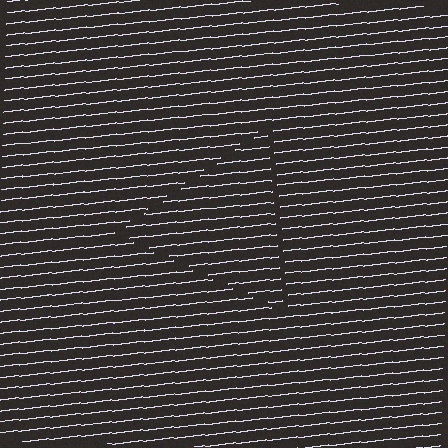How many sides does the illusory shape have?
3 sides — the line-ends trace a triangle.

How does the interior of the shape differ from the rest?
The interior of the shape contains the same grating, shifted by half a period — the contour is defined by the phase discontinuity where line-ends from the inner and outer gratings abut.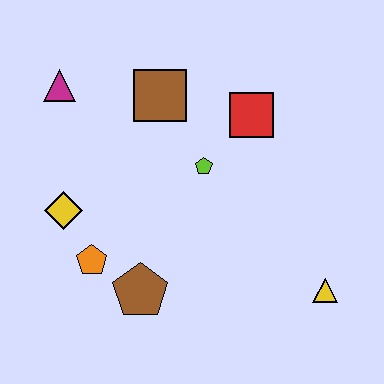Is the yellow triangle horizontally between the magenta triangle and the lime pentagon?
No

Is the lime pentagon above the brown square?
No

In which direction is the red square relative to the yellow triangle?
The red square is above the yellow triangle.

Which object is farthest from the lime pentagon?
The yellow triangle is farthest from the lime pentagon.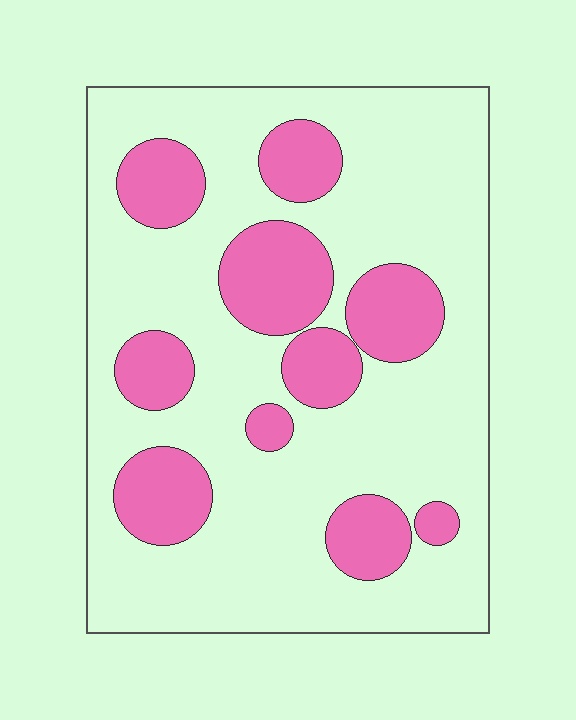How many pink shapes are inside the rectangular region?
10.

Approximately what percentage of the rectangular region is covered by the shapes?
Approximately 25%.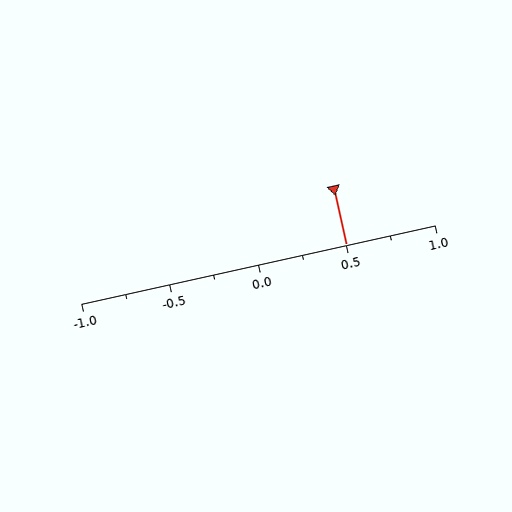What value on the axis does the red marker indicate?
The marker indicates approximately 0.5.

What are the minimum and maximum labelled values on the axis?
The axis runs from -1.0 to 1.0.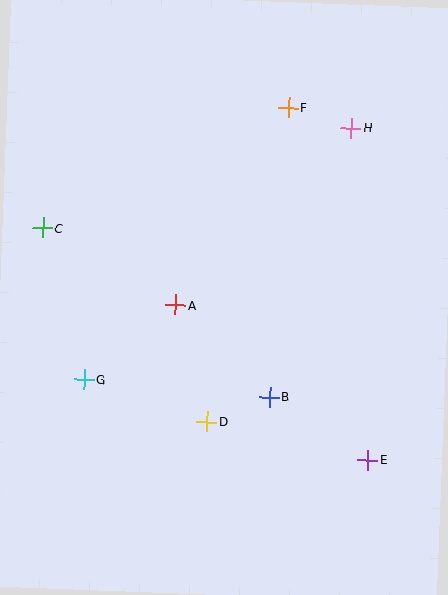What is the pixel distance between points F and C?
The distance between F and C is 274 pixels.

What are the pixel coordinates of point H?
Point H is at (351, 128).